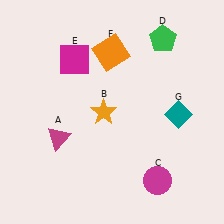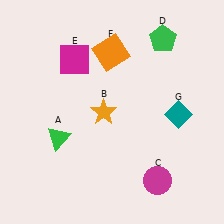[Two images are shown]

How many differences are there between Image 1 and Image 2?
There is 1 difference between the two images.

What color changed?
The triangle (A) changed from magenta in Image 1 to green in Image 2.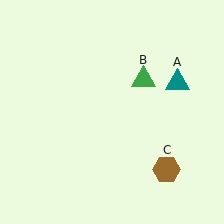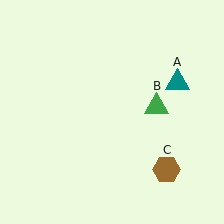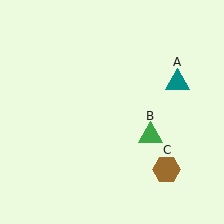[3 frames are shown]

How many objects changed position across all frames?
1 object changed position: green triangle (object B).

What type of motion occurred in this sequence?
The green triangle (object B) rotated clockwise around the center of the scene.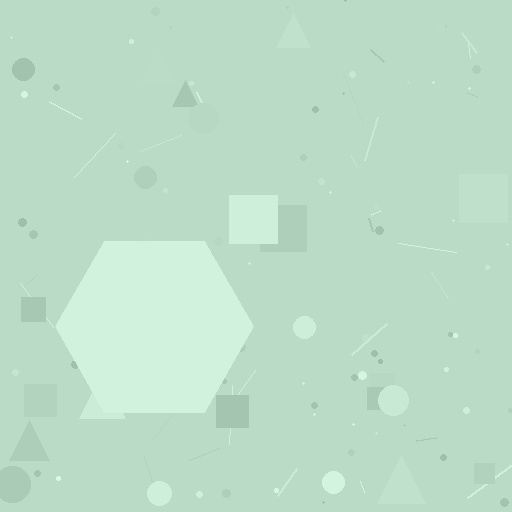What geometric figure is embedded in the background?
A hexagon is embedded in the background.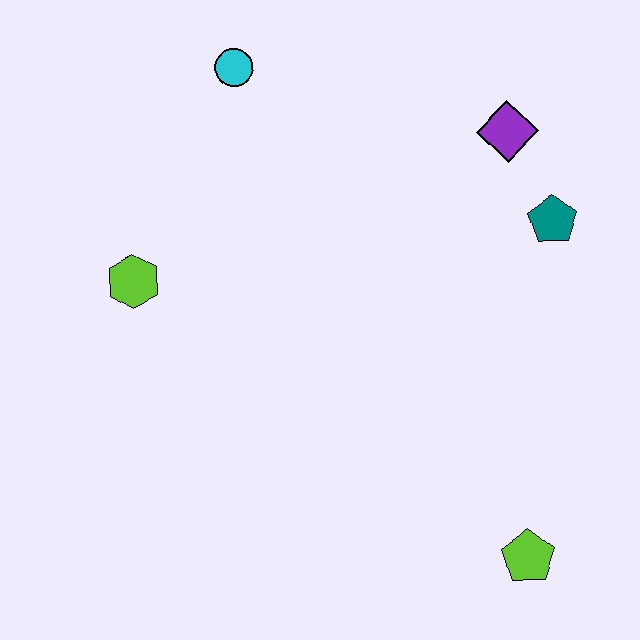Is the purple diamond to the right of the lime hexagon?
Yes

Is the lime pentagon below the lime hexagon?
Yes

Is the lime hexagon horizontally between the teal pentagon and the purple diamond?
No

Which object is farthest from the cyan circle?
The lime pentagon is farthest from the cyan circle.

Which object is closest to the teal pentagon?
The purple diamond is closest to the teal pentagon.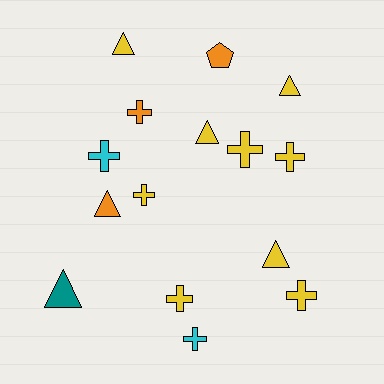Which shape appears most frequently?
Cross, with 8 objects.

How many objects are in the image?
There are 15 objects.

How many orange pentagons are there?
There is 1 orange pentagon.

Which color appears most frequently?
Yellow, with 9 objects.